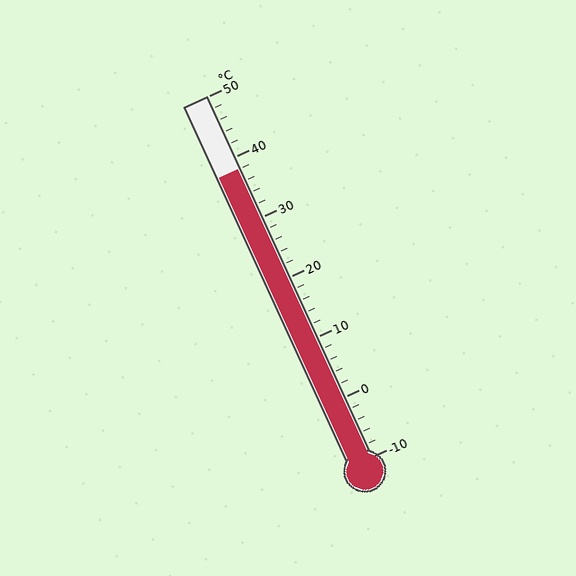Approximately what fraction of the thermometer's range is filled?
The thermometer is filled to approximately 80% of its range.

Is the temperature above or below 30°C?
The temperature is above 30°C.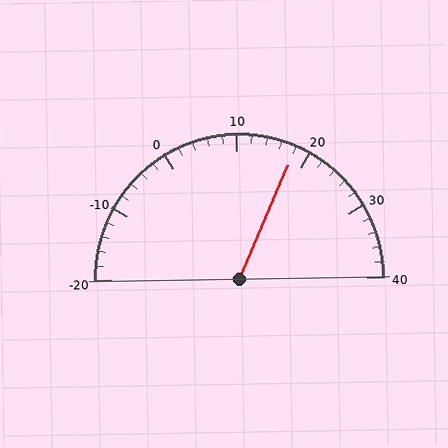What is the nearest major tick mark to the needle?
The nearest major tick mark is 20.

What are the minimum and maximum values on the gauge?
The gauge ranges from -20 to 40.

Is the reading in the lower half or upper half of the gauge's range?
The reading is in the upper half of the range (-20 to 40).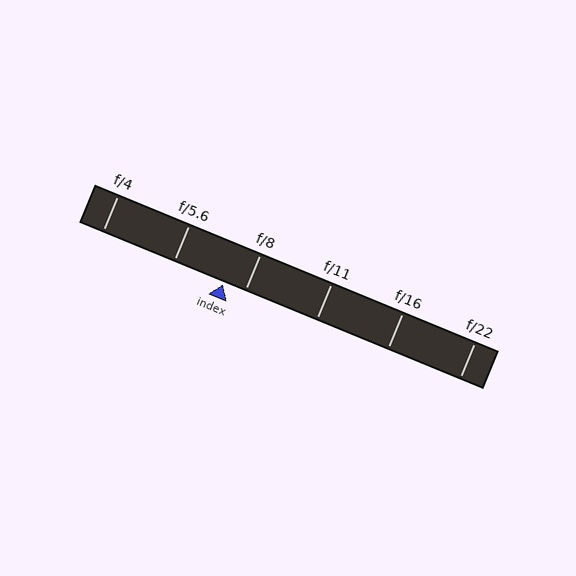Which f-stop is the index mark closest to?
The index mark is closest to f/8.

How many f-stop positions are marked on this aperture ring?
There are 6 f-stop positions marked.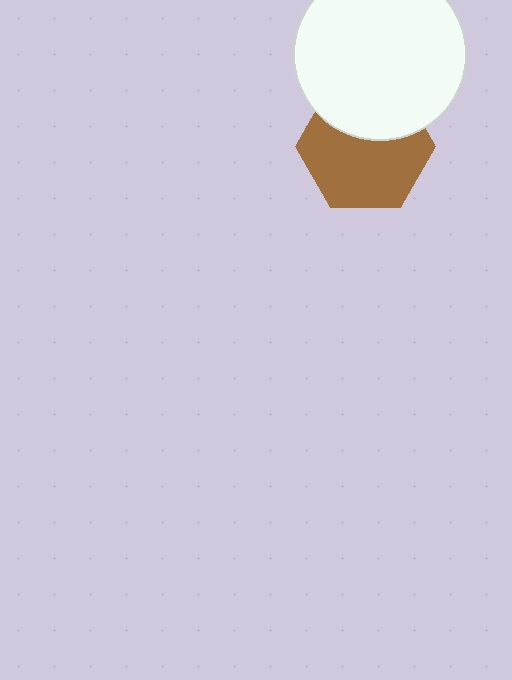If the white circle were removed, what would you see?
You would see the complete brown hexagon.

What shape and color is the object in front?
The object in front is a white circle.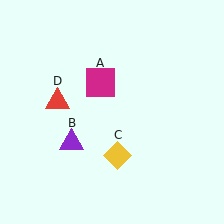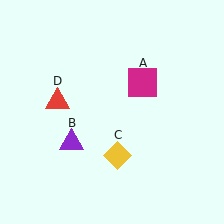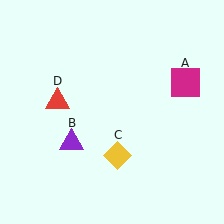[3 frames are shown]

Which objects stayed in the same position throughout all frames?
Purple triangle (object B) and yellow diamond (object C) and red triangle (object D) remained stationary.